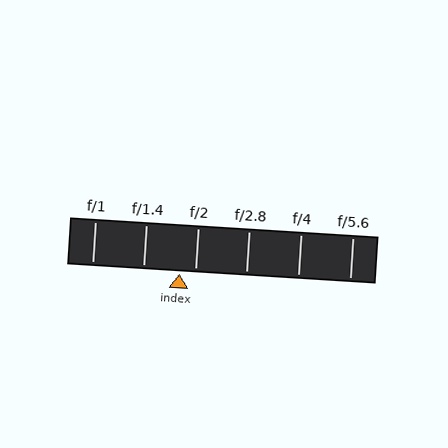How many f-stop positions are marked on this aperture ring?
There are 6 f-stop positions marked.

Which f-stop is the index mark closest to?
The index mark is closest to f/2.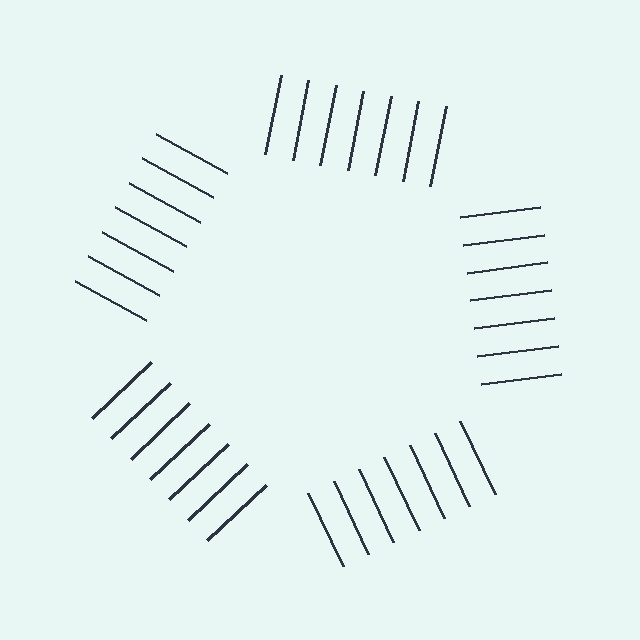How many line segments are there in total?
35 — 7 along each of the 5 edges.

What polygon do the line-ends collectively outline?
An illusory pentagon — the line segments terminate on its edges but no continuous stroke is drawn.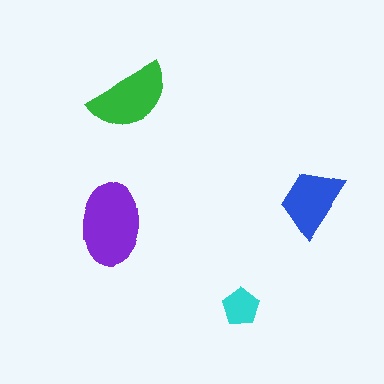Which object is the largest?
The purple ellipse.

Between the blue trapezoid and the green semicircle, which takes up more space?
The green semicircle.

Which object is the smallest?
The cyan pentagon.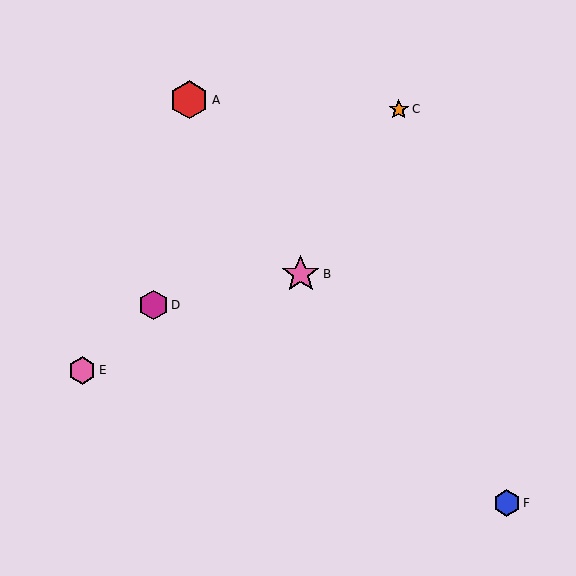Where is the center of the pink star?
The center of the pink star is at (301, 274).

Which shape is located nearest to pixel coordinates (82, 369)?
The pink hexagon (labeled E) at (82, 370) is nearest to that location.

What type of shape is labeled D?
Shape D is a magenta hexagon.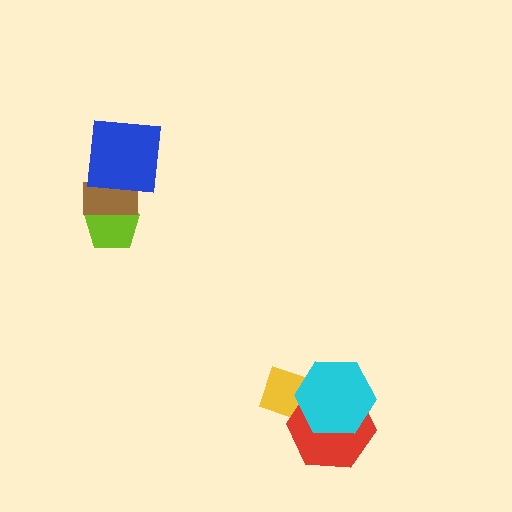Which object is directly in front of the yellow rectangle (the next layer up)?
The red hexagon is directly in front of the yellow rectangle.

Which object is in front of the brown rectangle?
The blue square is in front of the brown rectangle.